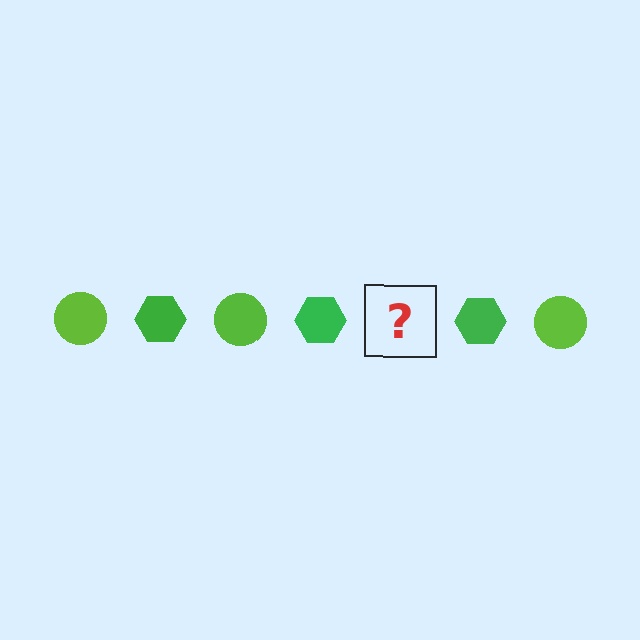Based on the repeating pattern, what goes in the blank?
The blank should be a lime circle.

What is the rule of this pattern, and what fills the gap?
The rule is that the pattern alternates between lime circle and green hexagon. The gap should be filled with a lime circle.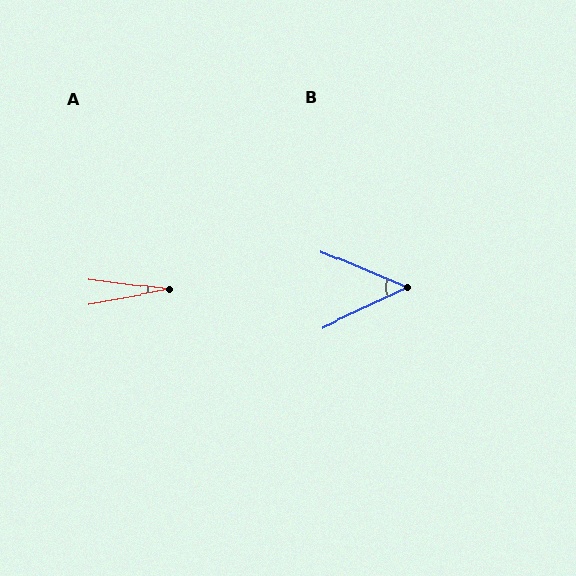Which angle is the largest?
B, at approximately 48 degrees.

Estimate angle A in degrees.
Approximately 17 degrees.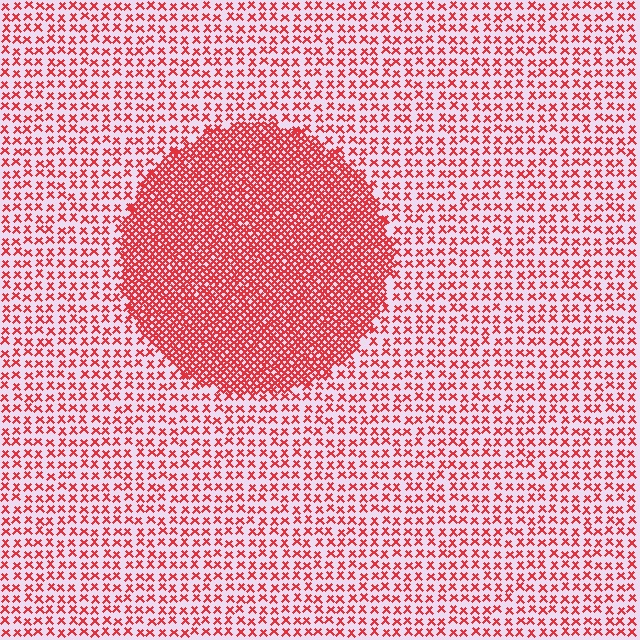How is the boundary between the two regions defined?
The boundary is defined by a change in element density (approximately 2.7x ratio). All elements are the same color, size, and shape.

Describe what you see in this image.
The image contains small red elements arranged at two different densities. A circle-shaped region is visible where the elements are more densely packed than the surrounding area.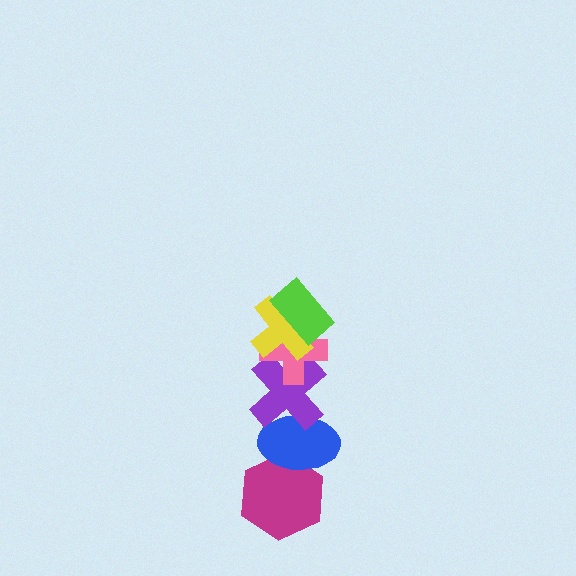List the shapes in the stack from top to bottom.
From top to bottom: the lime rectangle, the yellow cross, the pink cross, the purple cross, the blue ellipse, the magenta hexagon.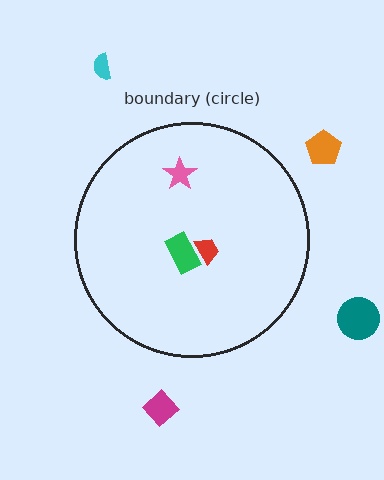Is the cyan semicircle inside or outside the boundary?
Outside.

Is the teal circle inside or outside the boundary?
Outside.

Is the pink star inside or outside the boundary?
Inside.